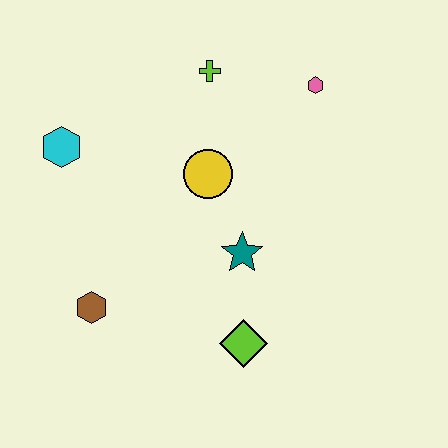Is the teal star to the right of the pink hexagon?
No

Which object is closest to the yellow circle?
The teal star is closest to the yellow circle.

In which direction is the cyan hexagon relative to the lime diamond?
The cyan hexagon is above the lime diamond.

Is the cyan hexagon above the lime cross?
No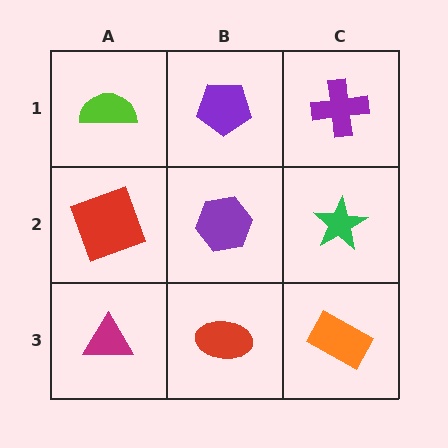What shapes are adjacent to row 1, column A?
A red square (row 2, column A), a purple pentagon (row 1, column B).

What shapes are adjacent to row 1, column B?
A purple hexagon (row 2, column B), a lime semicircle (row 1, column A), a purple cross (row 1, column C).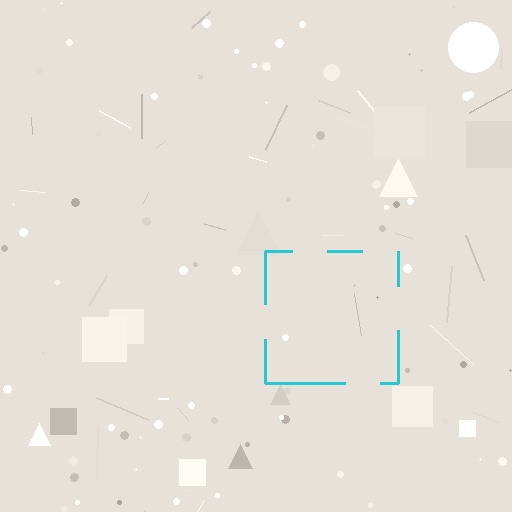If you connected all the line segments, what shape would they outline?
They would outline a square.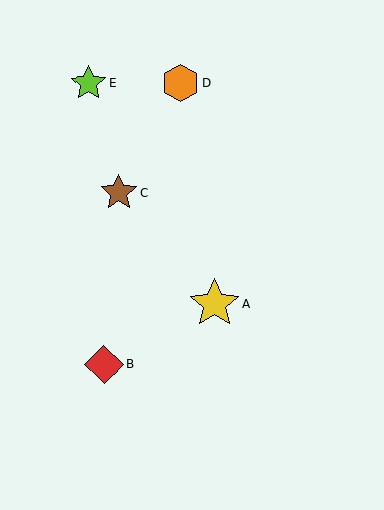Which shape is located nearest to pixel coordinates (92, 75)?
The lime star (labeled E) at (89, 84) is nearest to that location.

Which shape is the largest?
The yellow star (labeled A) is the largest.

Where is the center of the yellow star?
The center of the yellow star is at (215, 304).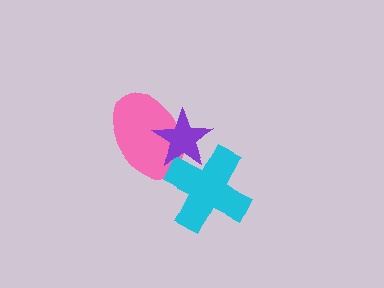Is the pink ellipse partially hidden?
Yes, it is partially covered by another shape.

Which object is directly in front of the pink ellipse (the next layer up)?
The cyan cross is directly in front of the pink ellipse.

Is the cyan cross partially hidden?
Yes, it is partially covered by another shape.